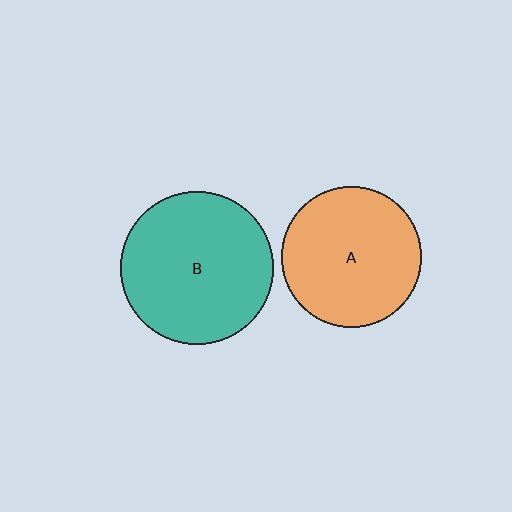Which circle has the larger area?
Circle B (teal).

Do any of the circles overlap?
No, none of the circles overlap.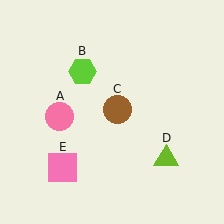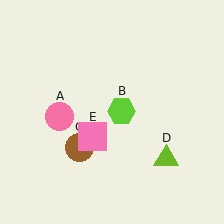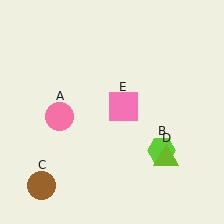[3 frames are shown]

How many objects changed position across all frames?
3 objects changed position: lime hexagon (object B), brown circle (object C), pink square (object E).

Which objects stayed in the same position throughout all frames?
Pink circle (object A) and lime triangle (object D) remained stationary.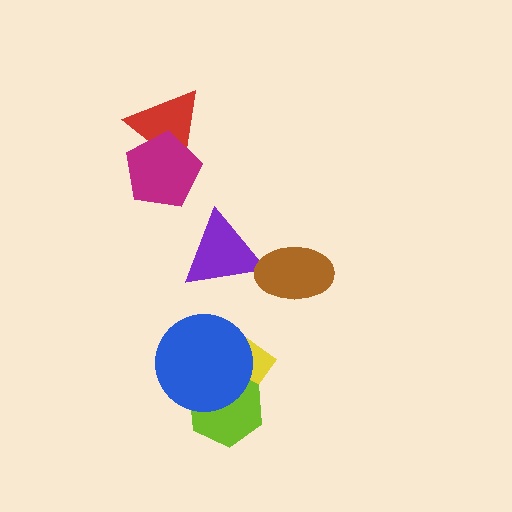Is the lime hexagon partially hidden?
Yes, it is partially covered by another shape.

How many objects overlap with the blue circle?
2 objects overlap with the blue circle.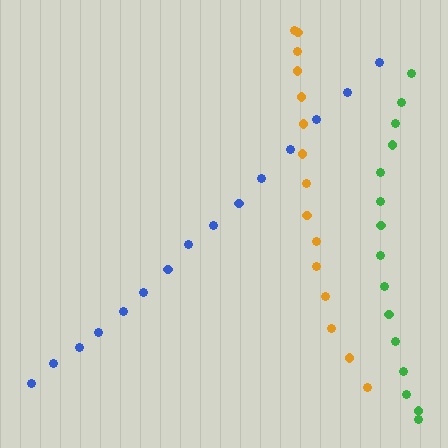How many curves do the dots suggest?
There are 3 distinct paths.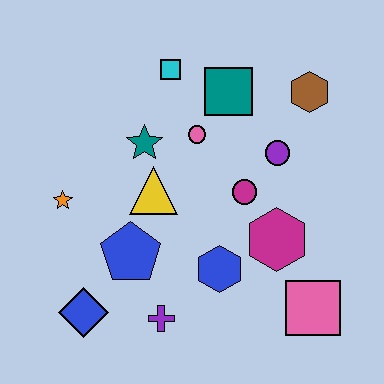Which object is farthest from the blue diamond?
The brown hexagon is farthest from the blue diamond.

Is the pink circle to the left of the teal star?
No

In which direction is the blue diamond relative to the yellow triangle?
The blue diamond is below the yellow triangle.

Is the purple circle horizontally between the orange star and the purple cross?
No